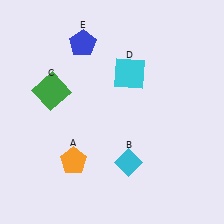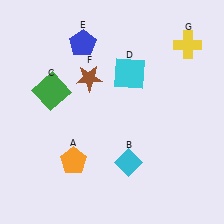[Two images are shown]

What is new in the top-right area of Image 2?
A yellow cross (G) was added in the top-right area of Image 2.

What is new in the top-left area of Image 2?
A brown star (F) was added in the top-left area of Image 2.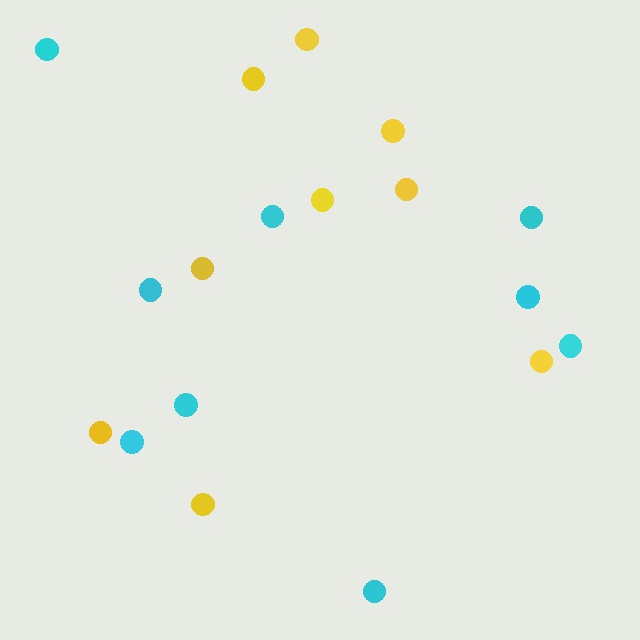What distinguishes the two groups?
There are 2 groups: one group of yellow circles (9) and one group of cyan circles (9).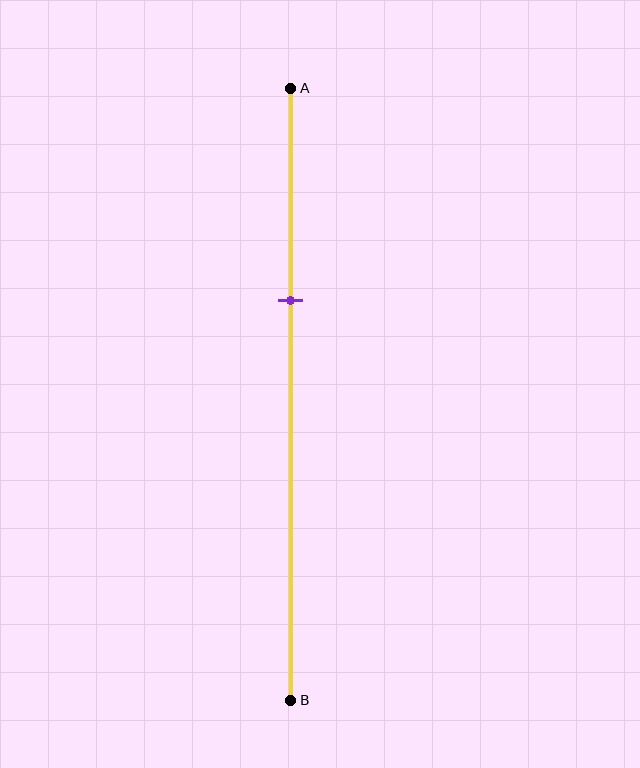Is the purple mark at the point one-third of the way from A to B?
Yes, the mark is approximately at the one-third point.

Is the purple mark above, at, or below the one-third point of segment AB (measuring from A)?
The purple mark is approximately at the one-third point of segment AB.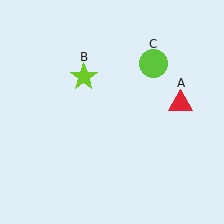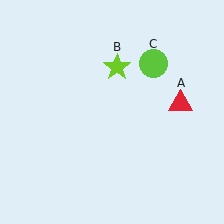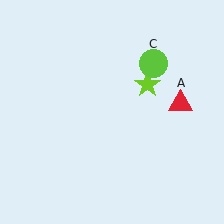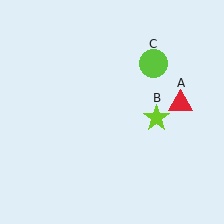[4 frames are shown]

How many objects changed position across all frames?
1 object changed position: lime star (object B).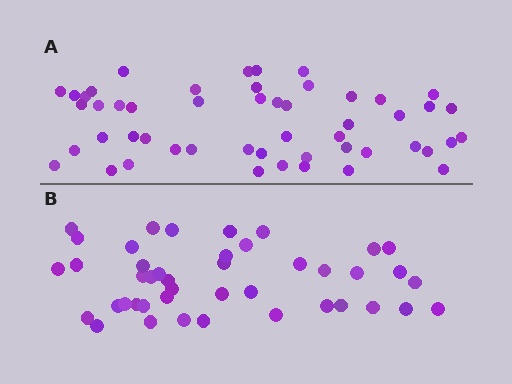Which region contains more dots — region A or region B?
Region A (the top region) has more dots.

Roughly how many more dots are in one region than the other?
Region A has roughly 8 or so more dots than region B.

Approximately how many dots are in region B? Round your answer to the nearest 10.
About 40 dots. (The exact count is 43, which rounds to 40.)